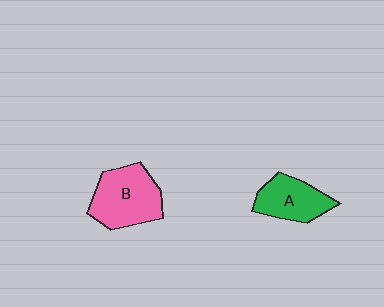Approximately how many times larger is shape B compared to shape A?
Approximately 1.4 times.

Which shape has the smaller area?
Shape A (green).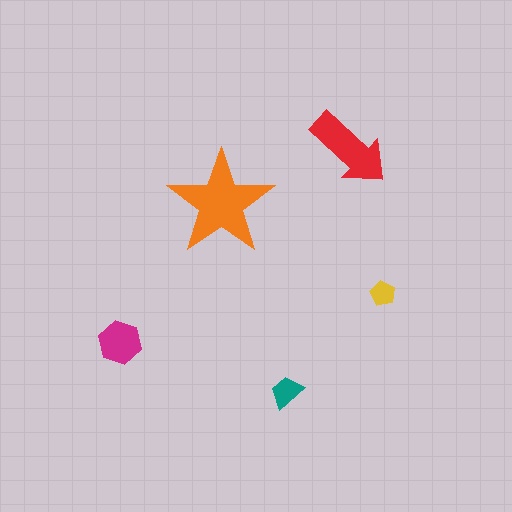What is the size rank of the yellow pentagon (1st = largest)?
5th.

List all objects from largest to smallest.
The orange star, the red arrow, the magenta hexagon, the teal trapezoid, the yellow pentagon.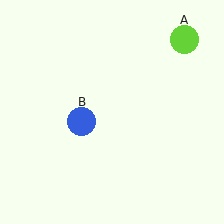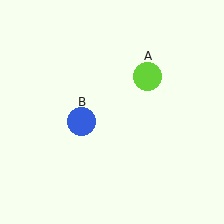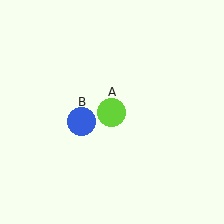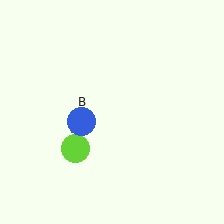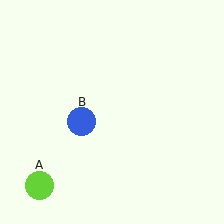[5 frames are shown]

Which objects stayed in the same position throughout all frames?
Blue circle (object B) remained stationary.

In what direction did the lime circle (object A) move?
The lime circle (object A) moved down and to the left.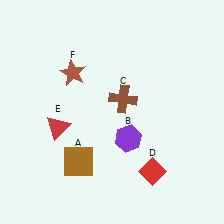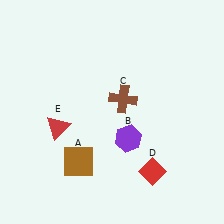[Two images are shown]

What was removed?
The brown star (F) was removed in Image 2.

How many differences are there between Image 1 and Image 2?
There is 1 difference between the two images.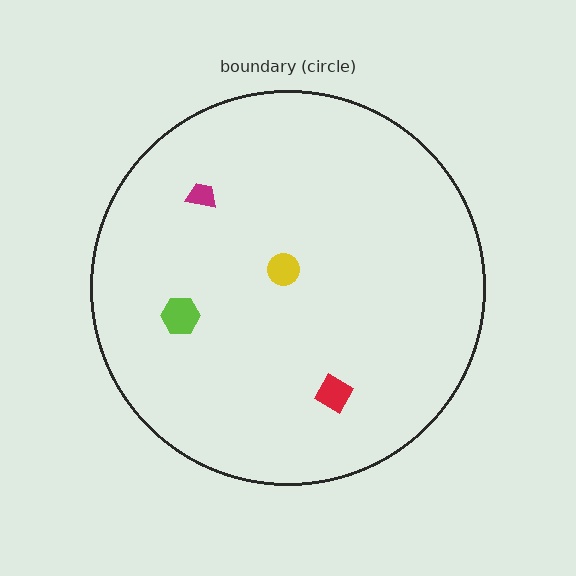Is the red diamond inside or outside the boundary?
Inside.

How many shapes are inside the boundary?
4 inside, 0 outside.